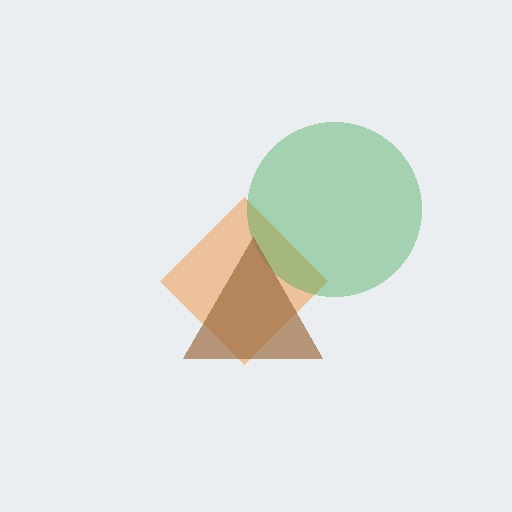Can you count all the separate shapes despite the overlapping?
Yes, there are 3 separate shapes.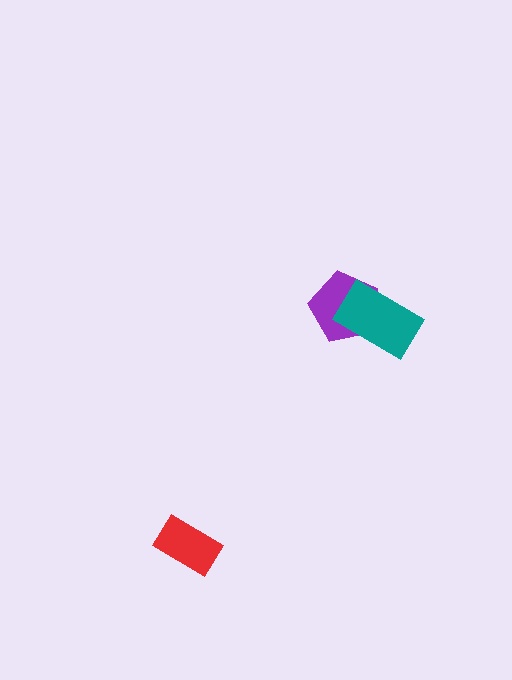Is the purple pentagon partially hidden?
Yes, it is partially covered by another shape.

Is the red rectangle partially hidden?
No, no other shape covers it.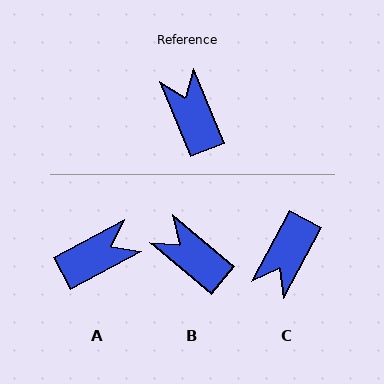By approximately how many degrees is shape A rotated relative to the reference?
Approximately 84 degrees clockwise.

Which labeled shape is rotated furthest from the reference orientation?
C, about 130 degrees away.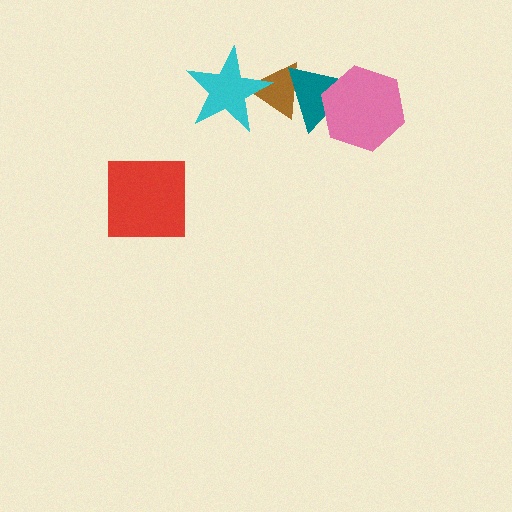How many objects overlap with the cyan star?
1 object overlaps with the cyan star.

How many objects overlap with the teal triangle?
2 objects overlap with the teal triangle.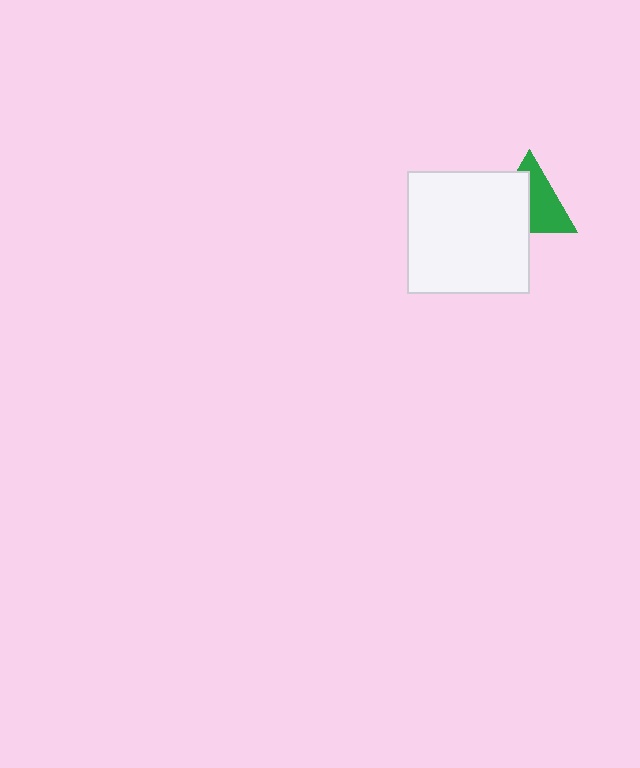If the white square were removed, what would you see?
You would see the complete green triangle.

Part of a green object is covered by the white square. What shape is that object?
It is a triangle.